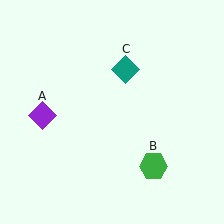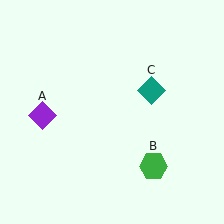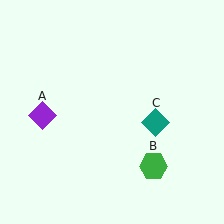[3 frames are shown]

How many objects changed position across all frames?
1 object changed position: teal diamond (object C).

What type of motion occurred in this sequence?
The teal diamond (object C) rotated clockwise around the center of the scene.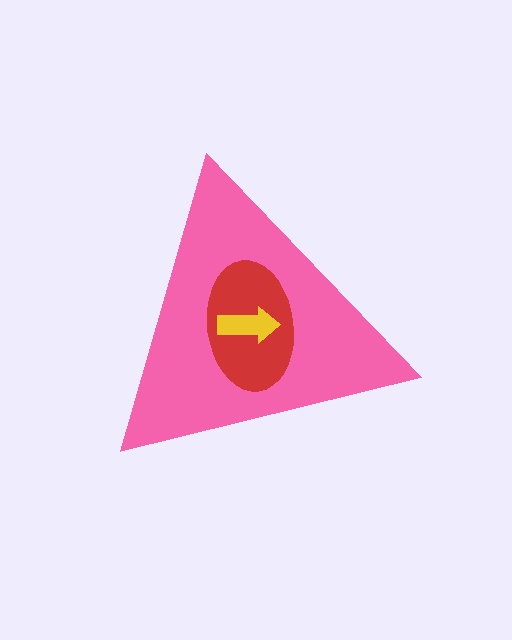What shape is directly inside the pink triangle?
The red ellipse.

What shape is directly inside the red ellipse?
The yellow arrow.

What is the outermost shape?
The pink triangle.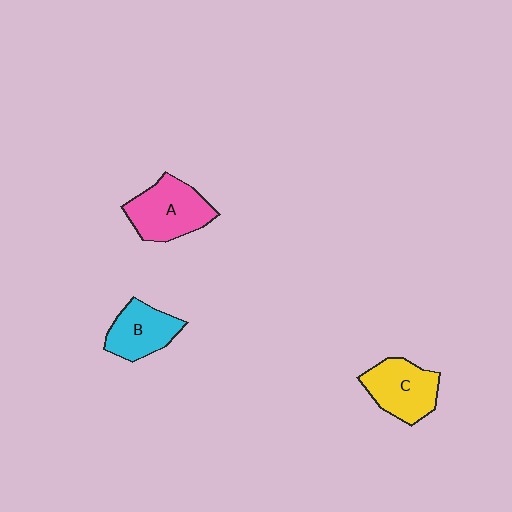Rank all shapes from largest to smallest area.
From largest to smallest: A (pink), C (yellow), B (cyan).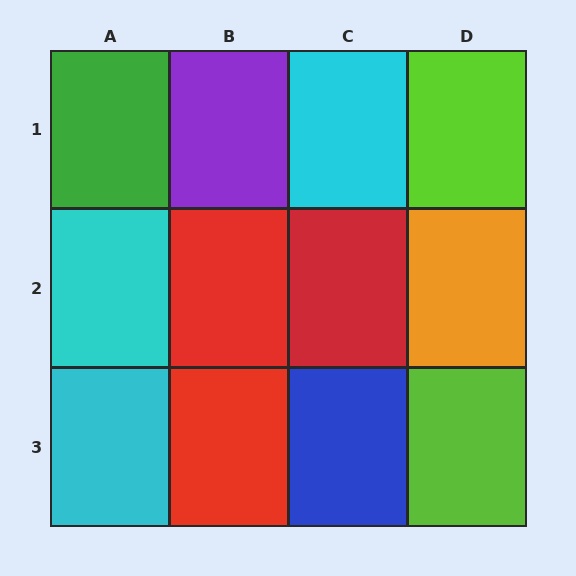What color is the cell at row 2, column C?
Red.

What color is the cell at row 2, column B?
Red.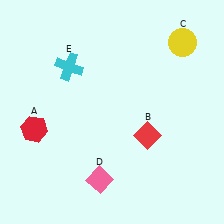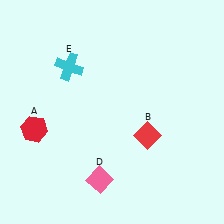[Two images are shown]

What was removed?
The yellow circle (C) was removed in Image 2.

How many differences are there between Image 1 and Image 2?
There is 1 difference between the two images.